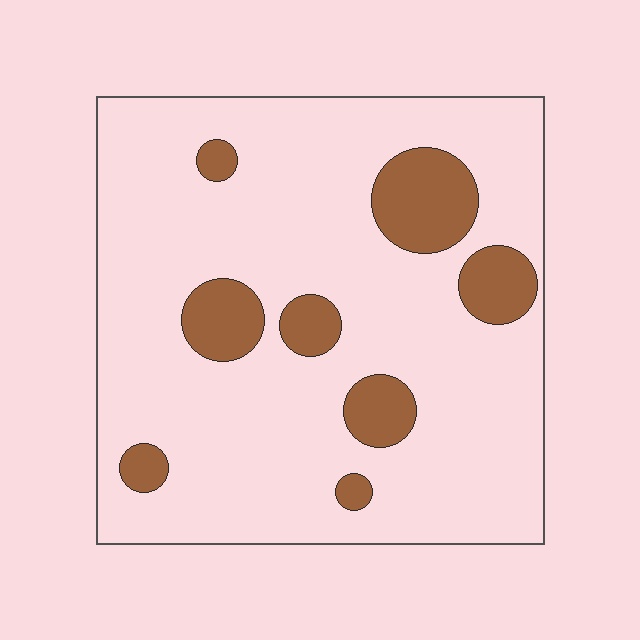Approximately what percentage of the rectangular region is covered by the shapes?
Approximately 15%.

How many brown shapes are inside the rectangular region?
8.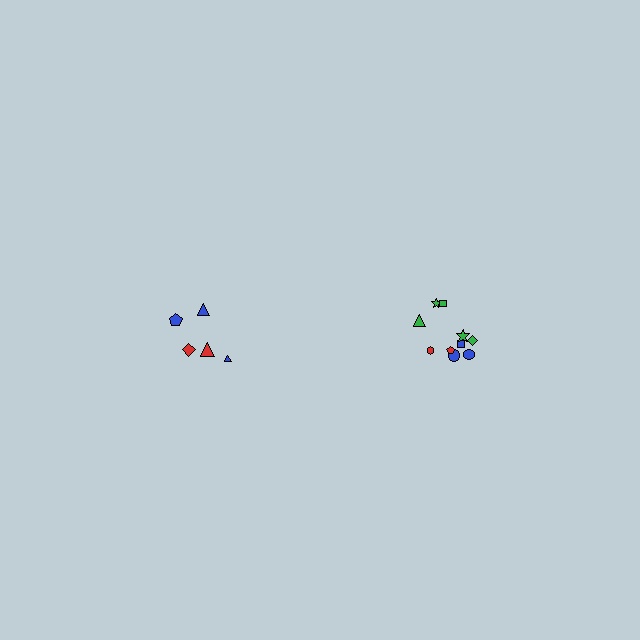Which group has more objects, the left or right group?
The right group.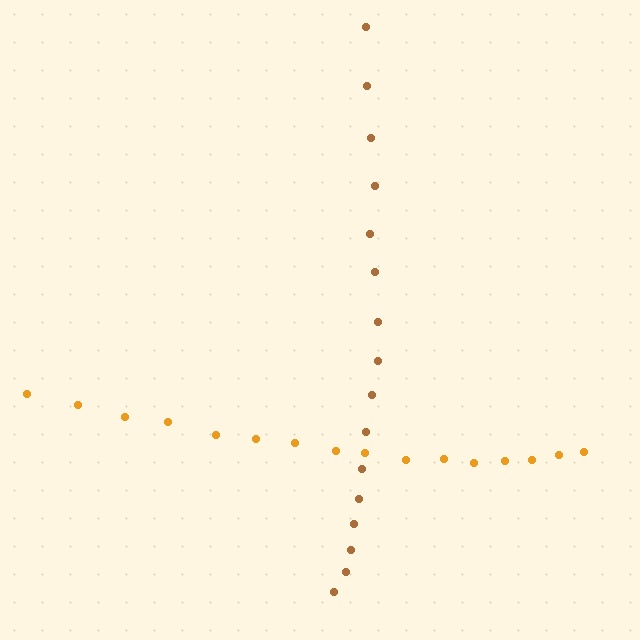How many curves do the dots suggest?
There are 2 distinct paths.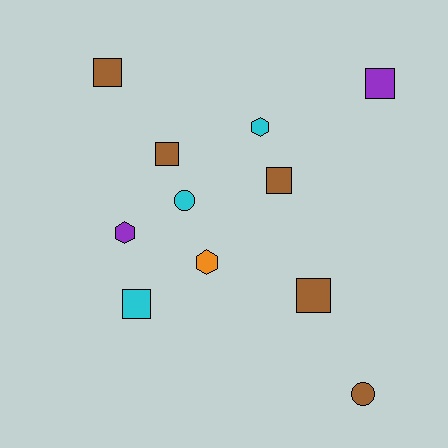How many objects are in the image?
There are 11 objects.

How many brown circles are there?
There is 1 brown circle.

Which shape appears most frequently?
Square, with 6 objects.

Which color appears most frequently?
Brown, with 5 objects.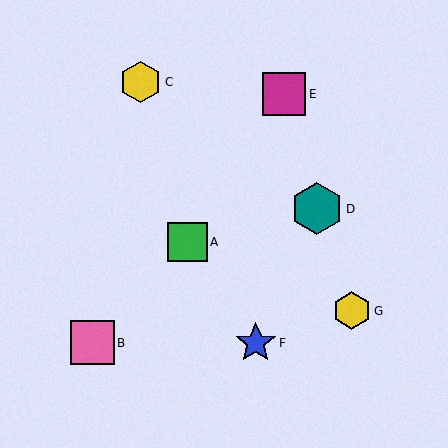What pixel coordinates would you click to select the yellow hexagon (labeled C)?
Click at (141, 82) to select the yellow hexagon C.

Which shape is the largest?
The teal hexagon (labeled D) is the largest.